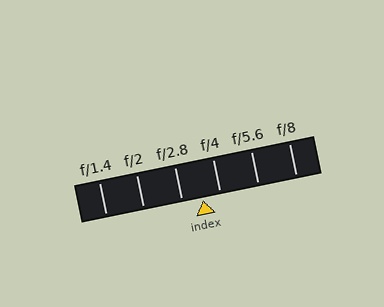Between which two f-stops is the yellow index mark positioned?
The index mark is between f/2.8 and f/4.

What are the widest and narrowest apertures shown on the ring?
The widest aperture shown is f/1.4 and the narrowest is f/8.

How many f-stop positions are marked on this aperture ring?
There are 6 f-stop positions marked.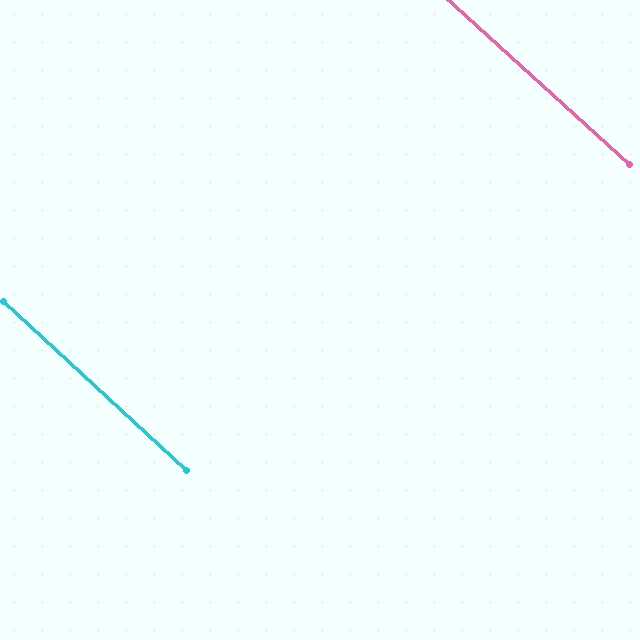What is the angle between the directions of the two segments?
Approximately 0 degrees.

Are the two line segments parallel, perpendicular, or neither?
Parallel — their directions differ by only 0.4°.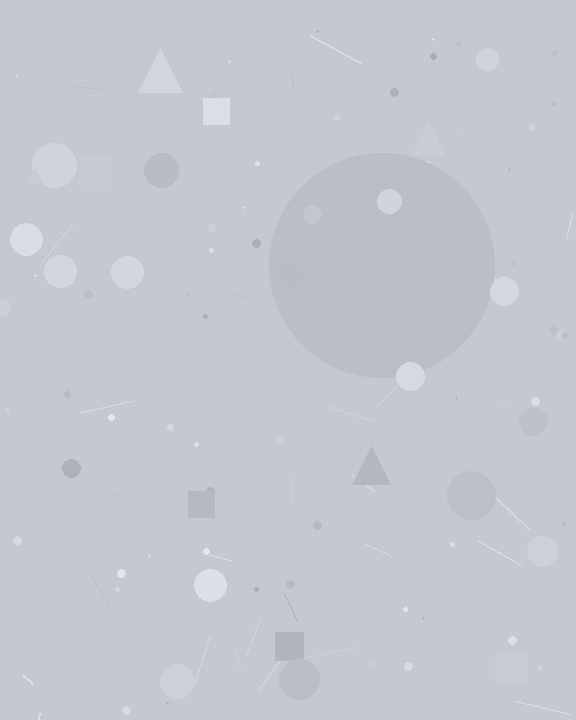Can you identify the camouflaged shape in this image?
The camouflaged shape is a circle.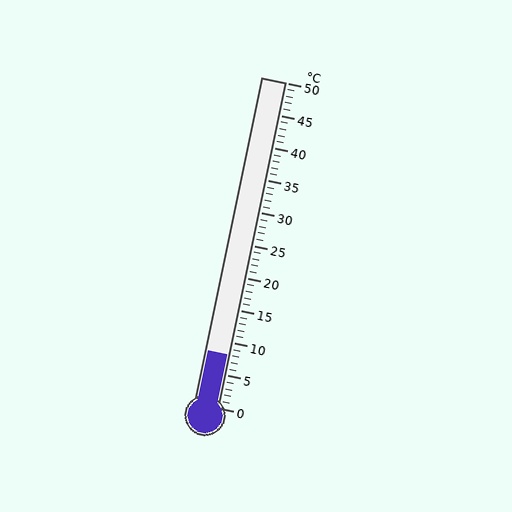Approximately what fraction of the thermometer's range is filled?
The thermometer is filled to approximately 15% of its range.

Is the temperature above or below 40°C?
The temperature is below 40°C.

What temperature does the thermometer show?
The thermometer shows approximately 8°C.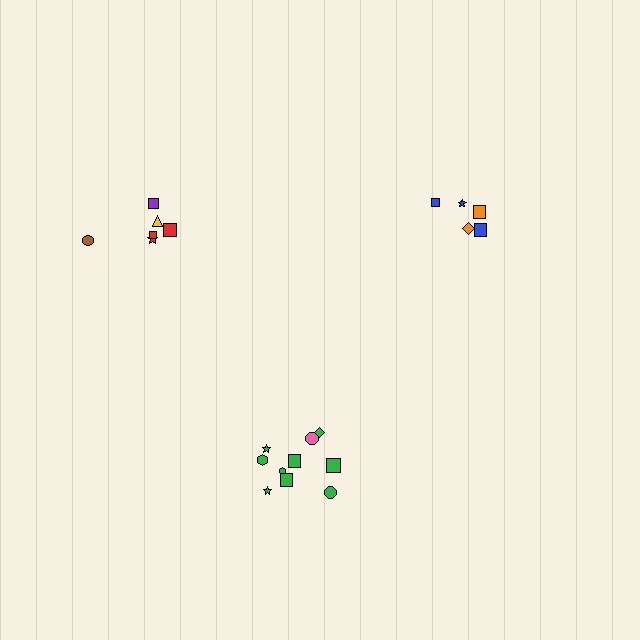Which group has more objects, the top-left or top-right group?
The top-left group.